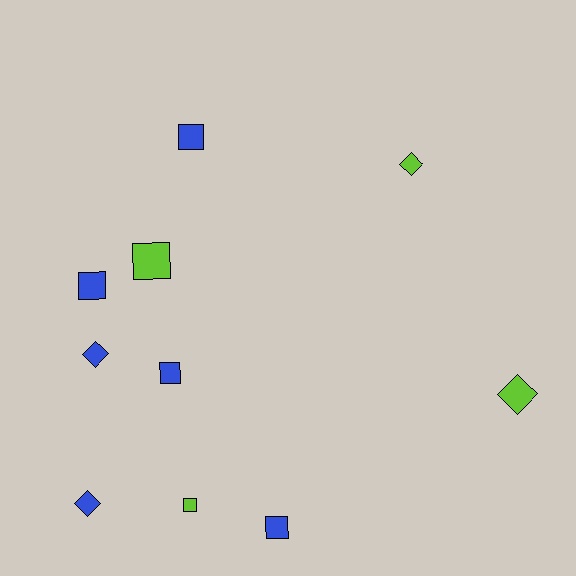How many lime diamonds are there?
There are 2 lime diamonds.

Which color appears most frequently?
Blue, with 6 objects.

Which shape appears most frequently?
Square, with 6 objects.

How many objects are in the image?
There are 10 objects.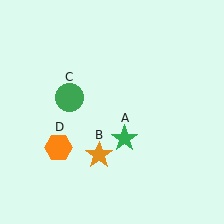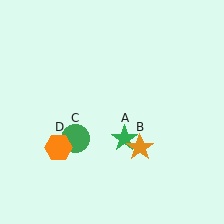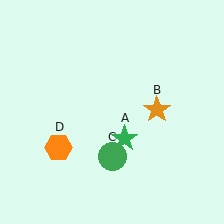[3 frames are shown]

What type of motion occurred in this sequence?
The orange star (object B), green circle (object C) rotated counterclockwise around the center of the scene.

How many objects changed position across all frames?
2 objects changed position: orange star (object B), green circle (object C).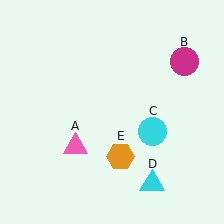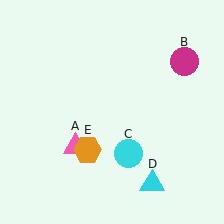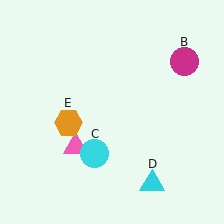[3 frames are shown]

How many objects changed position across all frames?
2 objects changed position: cyan circle (object C), orange hexagon (object E).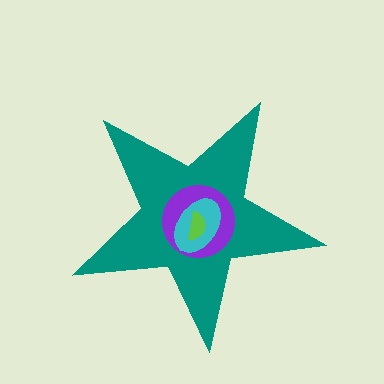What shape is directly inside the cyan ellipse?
The lime semicircle.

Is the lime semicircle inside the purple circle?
Yes.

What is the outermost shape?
The teal star.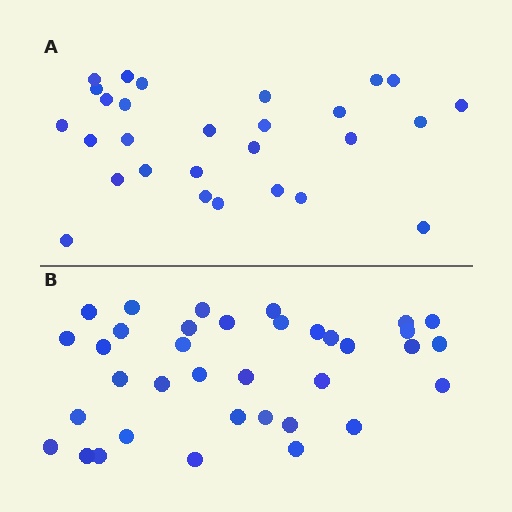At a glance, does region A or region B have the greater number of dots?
Region B (the bottom region) has more dots.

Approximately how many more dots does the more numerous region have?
Region B has roughly 8 or so more dots than region A.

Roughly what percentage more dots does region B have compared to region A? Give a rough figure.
About 30% more.